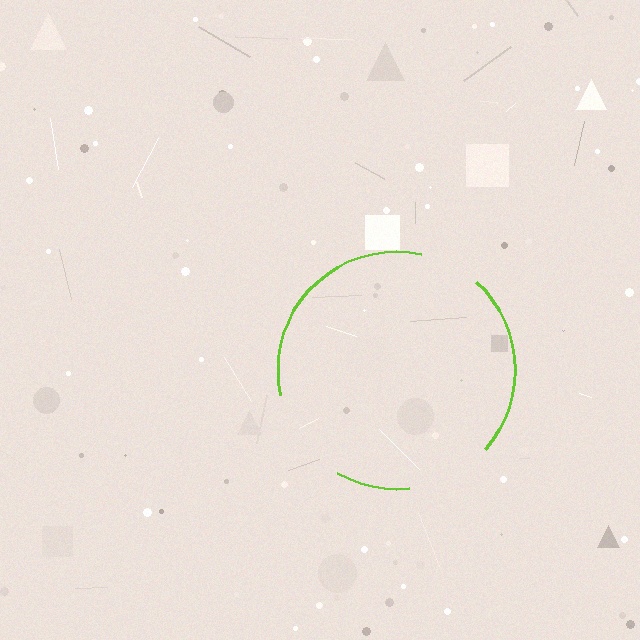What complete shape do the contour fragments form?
The contour fragments form a circle.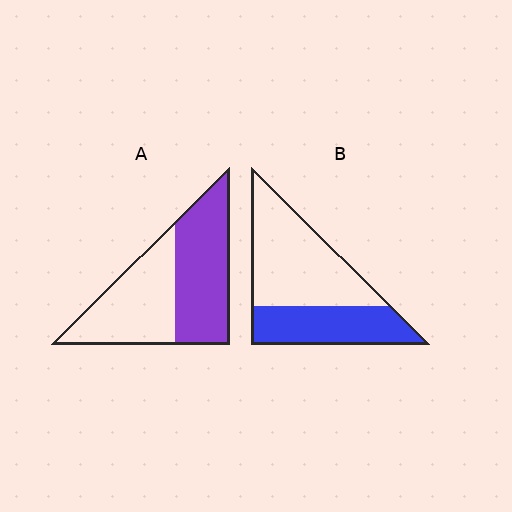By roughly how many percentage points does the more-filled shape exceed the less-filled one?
By roughly 15 percentage points (A over B).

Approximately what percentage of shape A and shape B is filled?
A is approximately 50% and B is approximately 40%.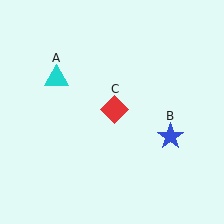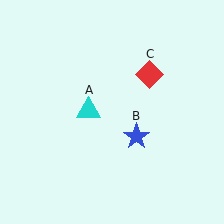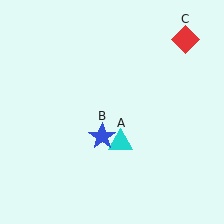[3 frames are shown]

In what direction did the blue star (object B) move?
The blue star (object B) moved left.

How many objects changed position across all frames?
3 objects changed position: cyan triangle (object A), blue star (object B), red diamond (object C).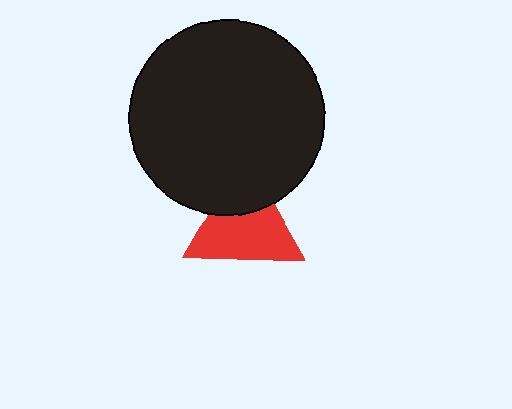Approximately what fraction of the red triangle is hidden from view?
Roughly 32% of the red triangle is hidden behind the black circle.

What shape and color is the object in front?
The object in front is a black circle.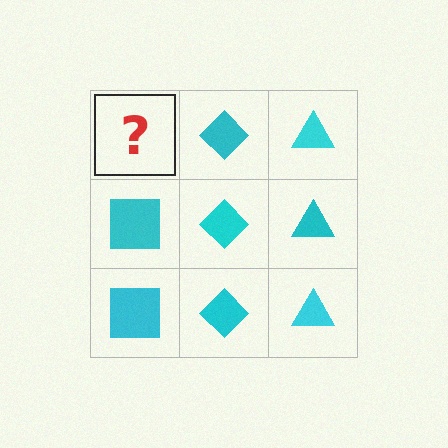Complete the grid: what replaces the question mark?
The question mark should be replaced with a cyan square.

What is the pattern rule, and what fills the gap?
The rule is that each column has a consistent shape. The gap should be filled with a cyan square.